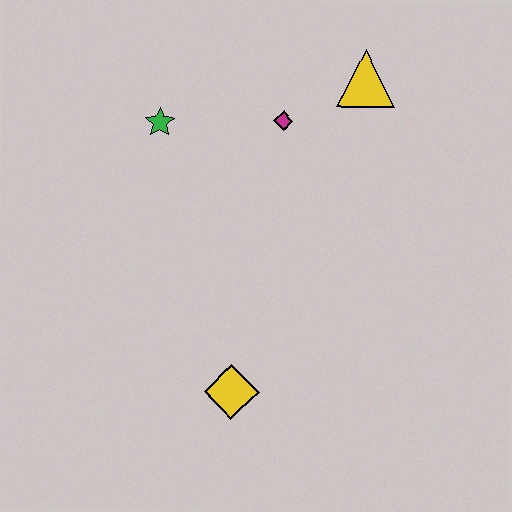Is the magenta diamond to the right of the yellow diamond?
Yes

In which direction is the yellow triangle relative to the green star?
The yellow triangle is to the right of the green star.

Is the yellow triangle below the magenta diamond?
No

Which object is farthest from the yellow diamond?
The yellow triangle is farthest from the yellow diamond.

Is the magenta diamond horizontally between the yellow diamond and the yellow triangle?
Yes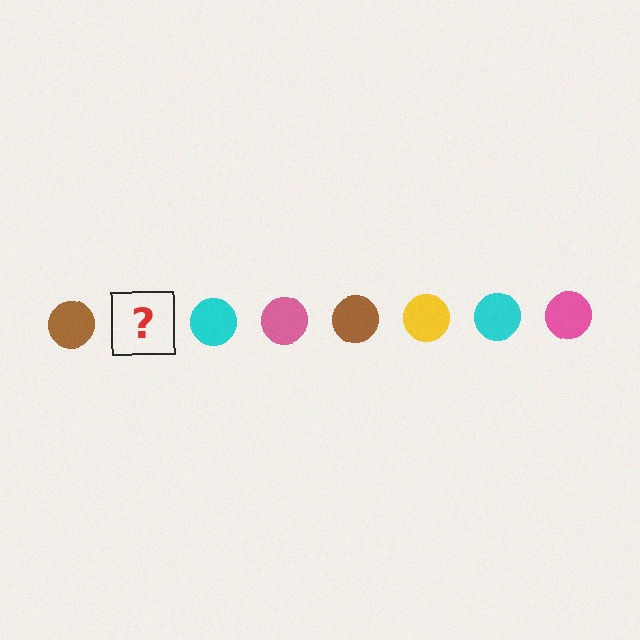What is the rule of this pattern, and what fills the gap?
The rule is that the pattern cycles through brown, yellow, cyan, pink circles. The gap should be filled with a yellow circle.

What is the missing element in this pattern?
The missing element is a yellow circle.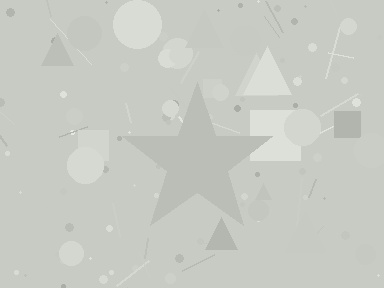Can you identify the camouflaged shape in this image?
The camouflaged shape is a star.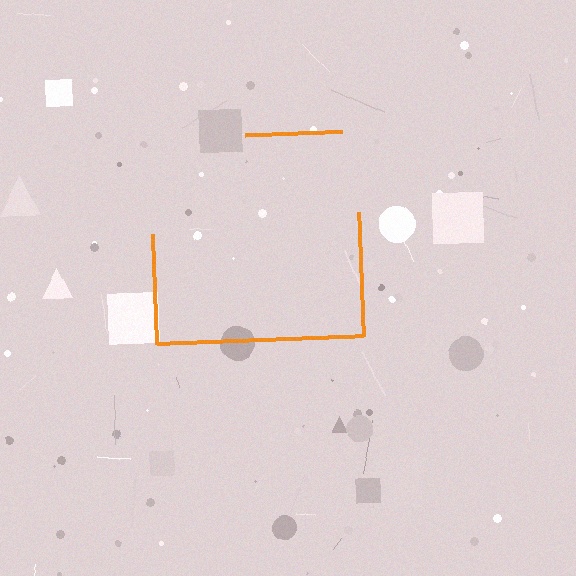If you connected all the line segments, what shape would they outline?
They would outline a square.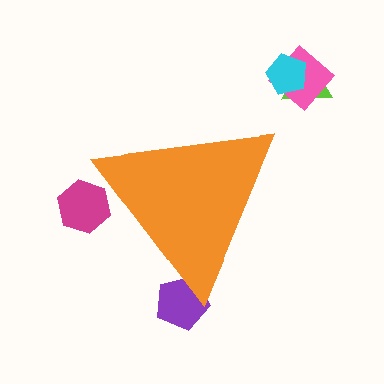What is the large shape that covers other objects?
An orange triangle.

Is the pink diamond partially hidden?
No, the pink diamond is fully visible.